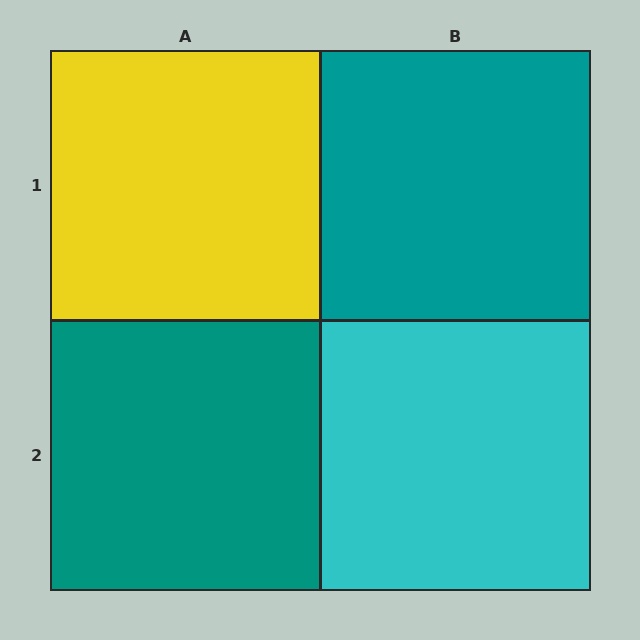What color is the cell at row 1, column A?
Yellow.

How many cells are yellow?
1 cell is yellow.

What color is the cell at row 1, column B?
Teal.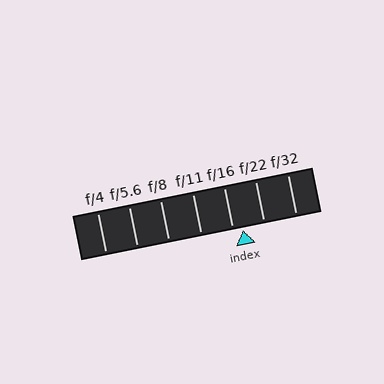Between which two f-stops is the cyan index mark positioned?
The index mark is between f/16 and f/22.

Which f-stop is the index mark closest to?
The index mark is closest to f/16.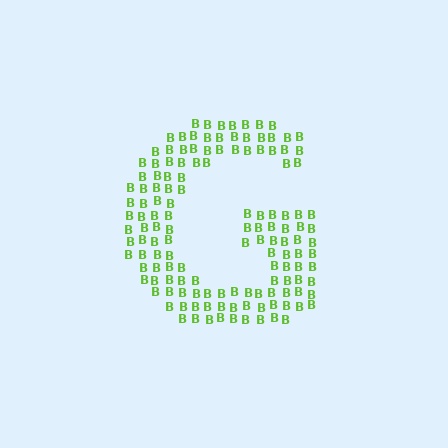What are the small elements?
The small elements are letter B's.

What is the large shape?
The large shape is the letter G.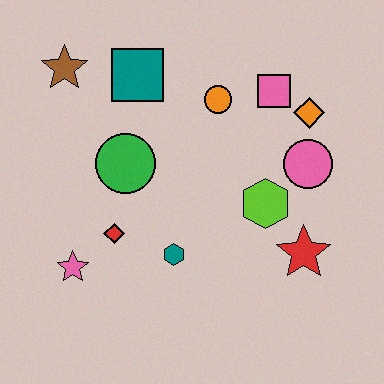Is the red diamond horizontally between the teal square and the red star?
No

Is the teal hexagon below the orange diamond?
Yes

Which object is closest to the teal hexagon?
The red diamond is closest to the teal hexagon.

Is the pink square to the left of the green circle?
No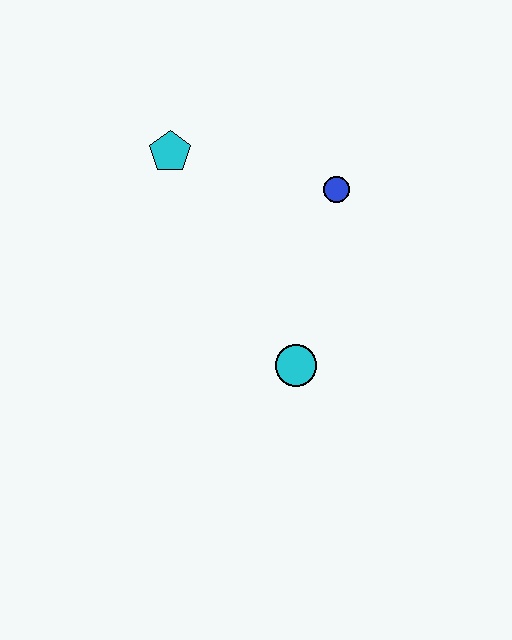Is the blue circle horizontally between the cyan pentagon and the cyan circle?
No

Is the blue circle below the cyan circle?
No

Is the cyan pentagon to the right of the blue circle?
No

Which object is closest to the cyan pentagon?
The blue circle is closest to the cyan pentagon.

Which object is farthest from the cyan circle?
The cyan pentagon is farthest from the cyan circle.